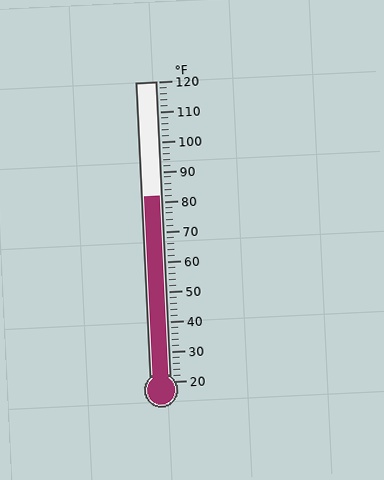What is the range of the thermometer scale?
The thermometer scale ranges from 20°F to 120°F.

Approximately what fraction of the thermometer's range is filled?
The thermometer is filled to approximately 60% of its range.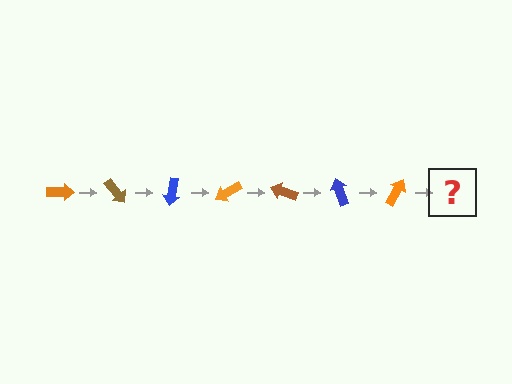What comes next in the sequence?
The next element should be a brown arrow, rotated 350 degrees from the start.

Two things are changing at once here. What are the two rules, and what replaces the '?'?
The two rules are that it rotates 50 degrees each step and the color cycles through orange, brown, and blue. The '?' should be a brown arrow, rotated 350 degrees from the start.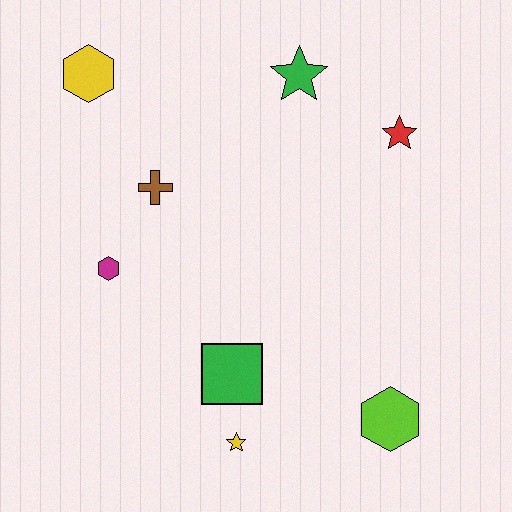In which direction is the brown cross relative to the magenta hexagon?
The brown cross is above the magenta hexagon.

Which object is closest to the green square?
The yellow star is closest to the green square.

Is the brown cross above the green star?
No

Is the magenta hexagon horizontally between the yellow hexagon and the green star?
Yes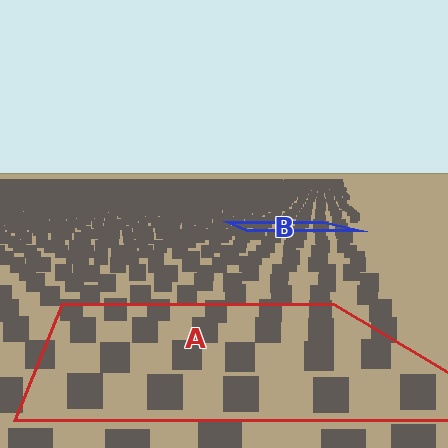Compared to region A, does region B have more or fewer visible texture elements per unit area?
Region B has more texture elements per unit area — they are packed more densely because it is farther away.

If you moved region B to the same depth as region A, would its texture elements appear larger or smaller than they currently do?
They would appear larger. At a closer depth, the same texture elements are projected at a bigger on-screen size.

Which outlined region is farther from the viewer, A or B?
Region B is farther from the viewer — the texture elements inside it appear smaller and more densely packed.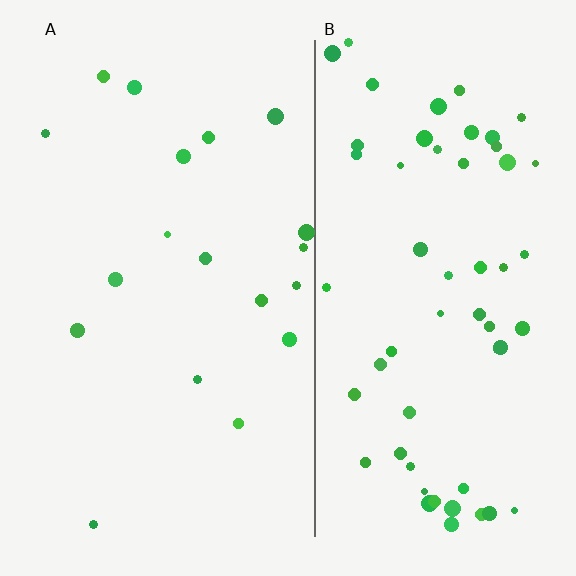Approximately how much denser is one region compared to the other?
Approximately 3.1× — region B over region A.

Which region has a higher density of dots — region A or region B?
B (the right).